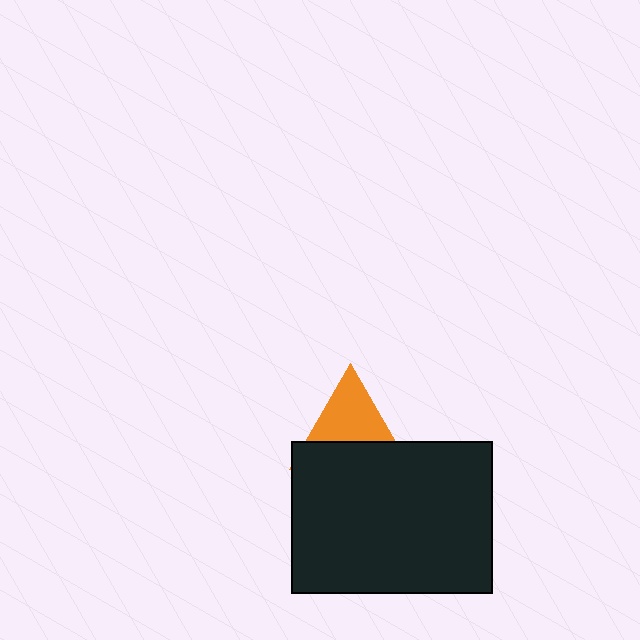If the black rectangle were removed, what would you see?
You would see the complete orange triangle.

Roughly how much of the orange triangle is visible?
About half of it is visible (roughly 55%).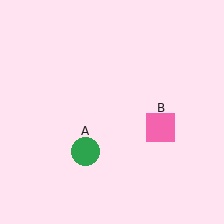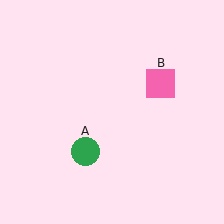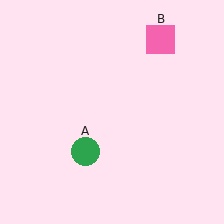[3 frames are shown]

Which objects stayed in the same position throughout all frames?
Green circle (object A) remained stationary.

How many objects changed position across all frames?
1 object changed position: pink square (object B).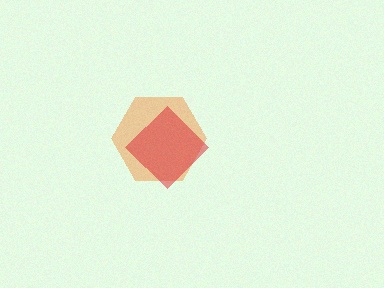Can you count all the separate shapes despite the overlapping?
Yes, there are 2 separate shapes.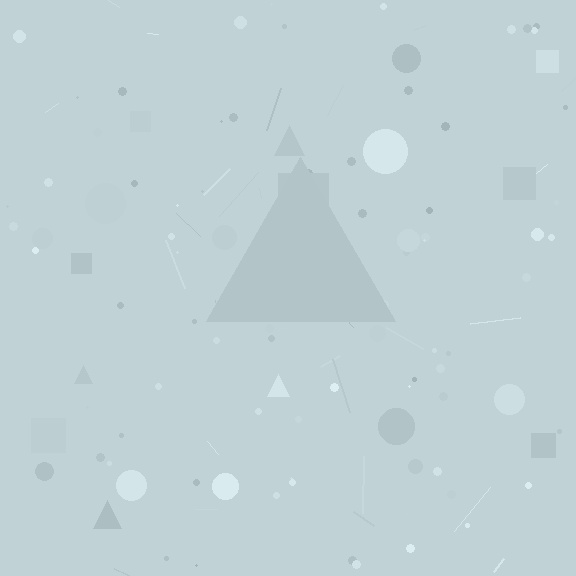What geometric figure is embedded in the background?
A triangle is embedded in the background.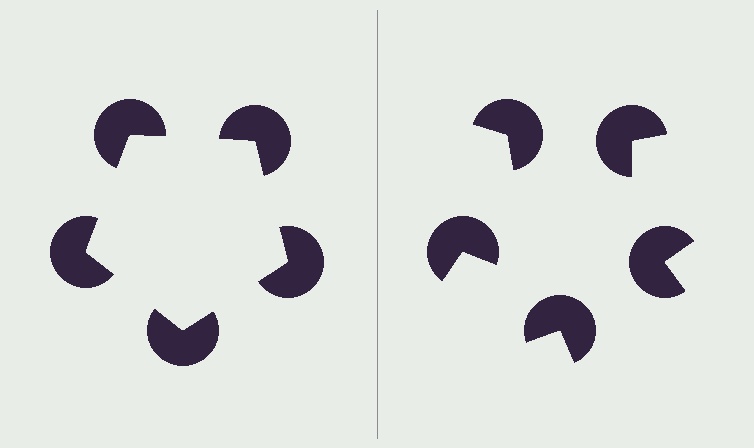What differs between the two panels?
The pac-man discs are positioned identically on both sides; only the wedge orientations differ. On the left they align to a pentagon; on the right they are misaligned.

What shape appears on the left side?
An illusory pentagon.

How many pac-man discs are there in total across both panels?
10 — 5 on each side.